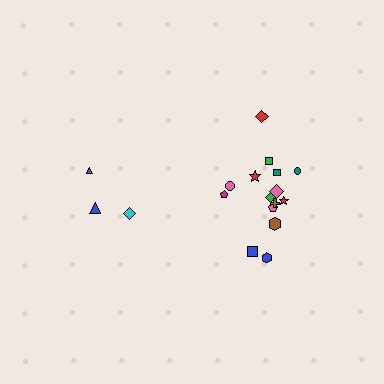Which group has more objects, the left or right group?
The right group.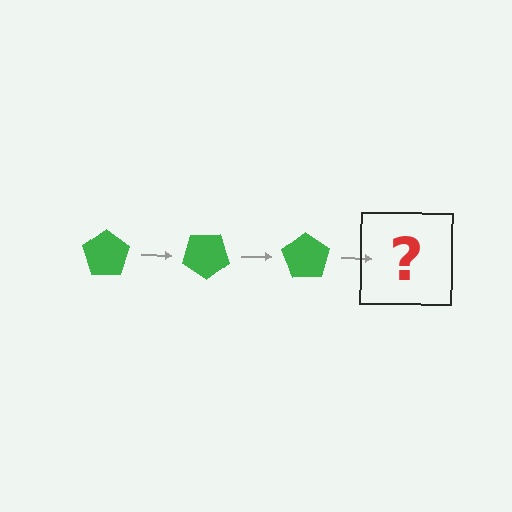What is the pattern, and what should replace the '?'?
The pattern is that the pentagon rotates 35 degrees each step. The '?' should be a green pentagon rotated 105 degrees.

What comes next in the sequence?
The next element should be a green pentagon rotated 105 degrees.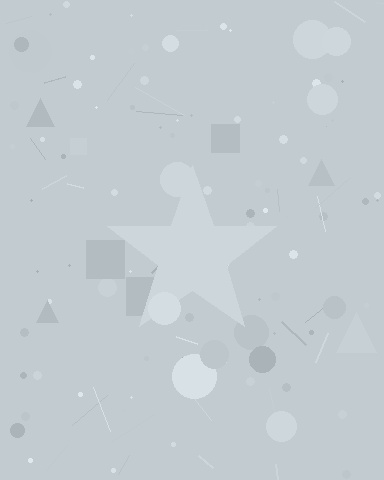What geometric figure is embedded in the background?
A star is embedded in the background.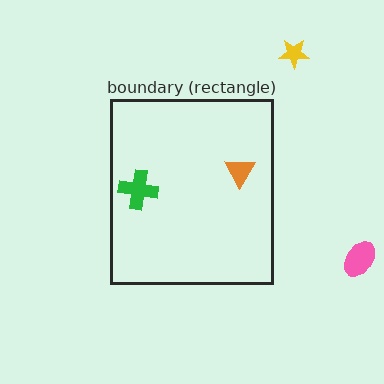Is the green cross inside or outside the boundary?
Inside.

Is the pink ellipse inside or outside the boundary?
Outside.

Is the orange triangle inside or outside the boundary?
Inside.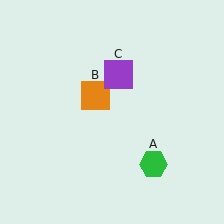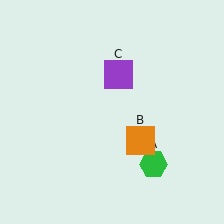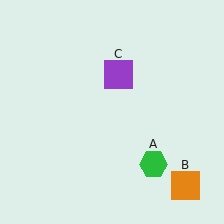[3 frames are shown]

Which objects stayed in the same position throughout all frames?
Green hexagon (object A) and purple square (object C) remained stationary.